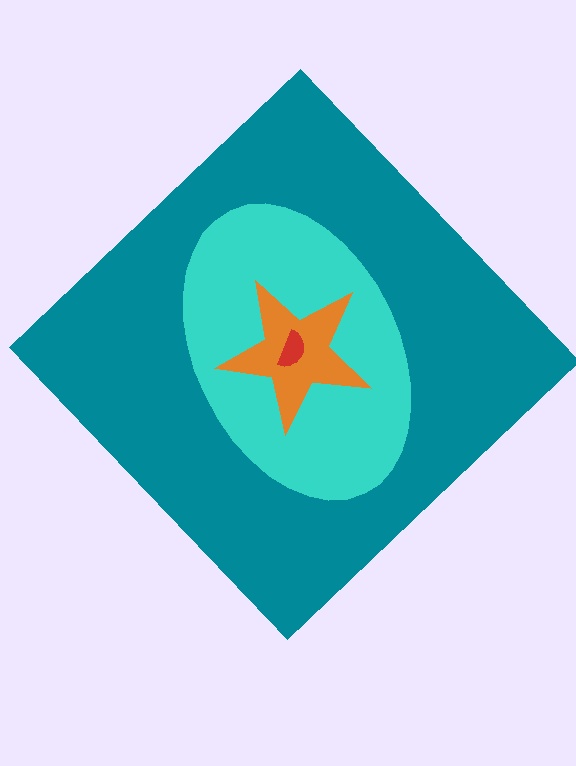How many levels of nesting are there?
4.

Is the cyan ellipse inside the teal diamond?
Yes.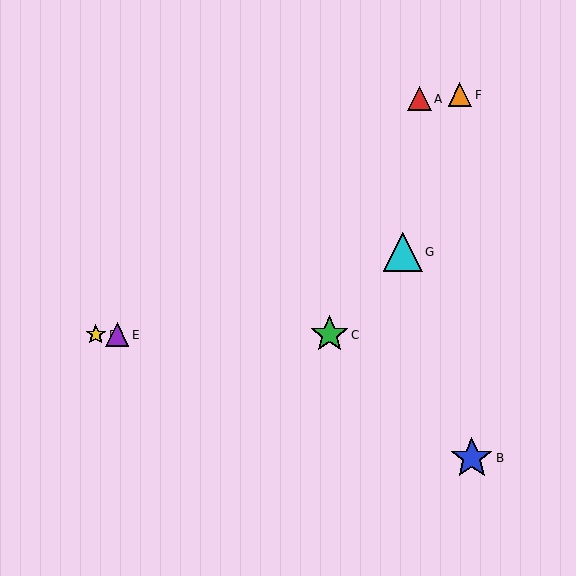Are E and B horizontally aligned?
No, E is at y≈335 and B is at y≈458.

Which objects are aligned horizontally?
Objects C, D, E are aligned horizontally.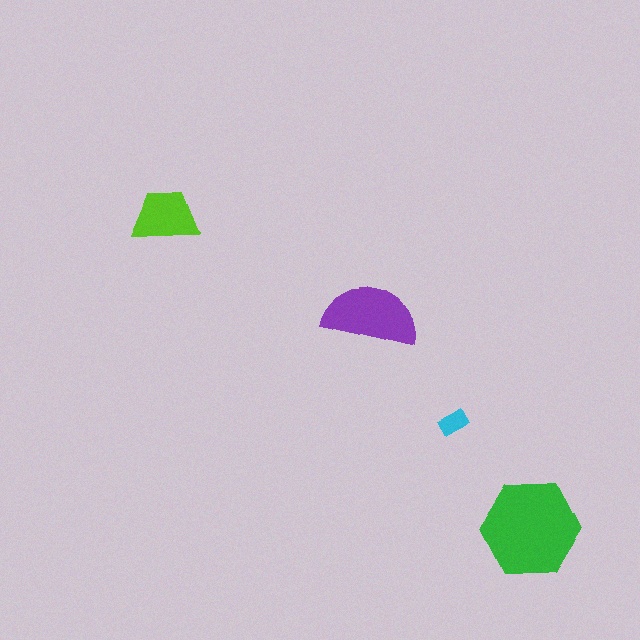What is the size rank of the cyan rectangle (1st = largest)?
4th.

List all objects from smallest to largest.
The cyan rectangle, the lime trapezoid, the purple semicircle, the green hexagon.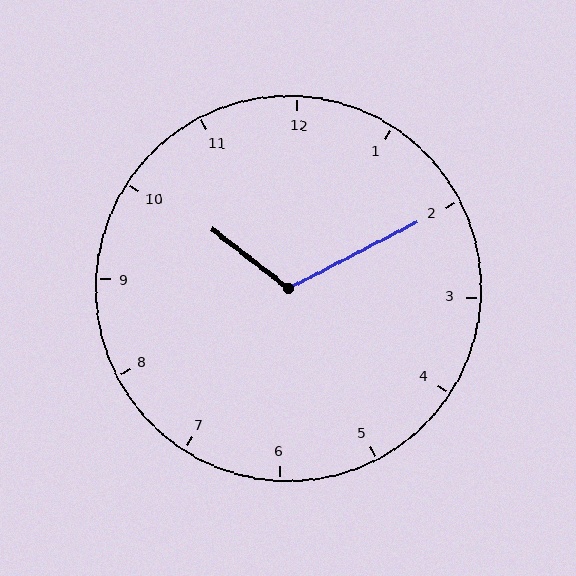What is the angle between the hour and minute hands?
Approximately 115 degrees.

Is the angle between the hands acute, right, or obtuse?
It is obtuse.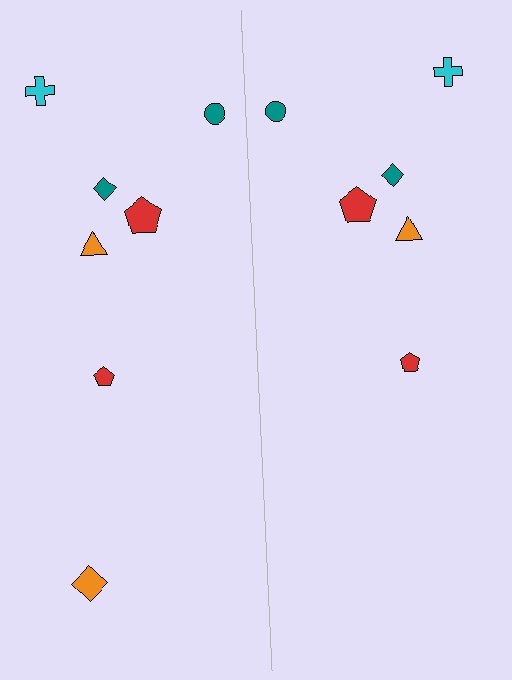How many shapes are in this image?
There are 13 shapes in this image.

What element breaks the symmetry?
A orange diamond is missing from the right side.